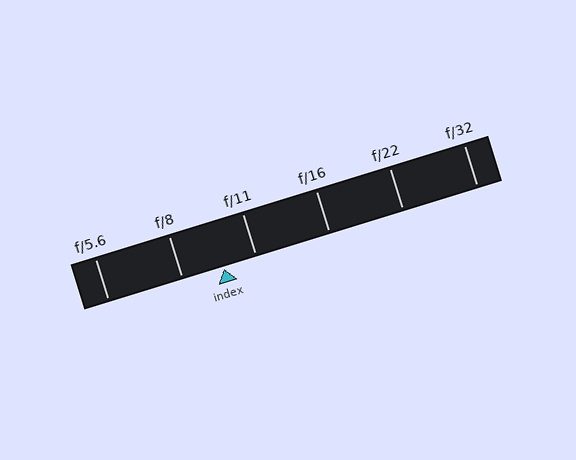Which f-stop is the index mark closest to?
The index mark is closest to f/11.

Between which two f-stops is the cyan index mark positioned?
The index mark is between f/8 and f/11.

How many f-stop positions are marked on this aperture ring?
There are 6 f-stop positions marked.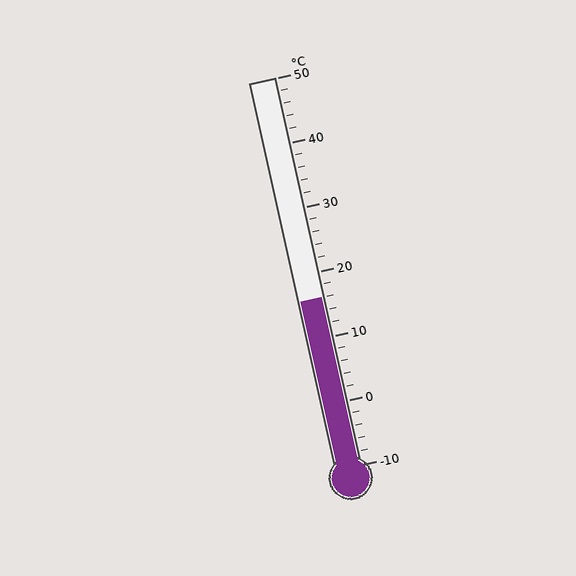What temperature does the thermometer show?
The thermometer shows approximately 16°C.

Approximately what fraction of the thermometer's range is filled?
The thermometer is filled to approximately 45% of its range.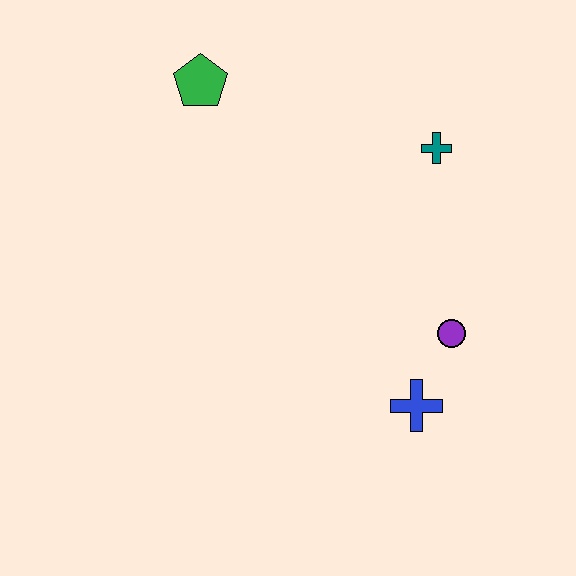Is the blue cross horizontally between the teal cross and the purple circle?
No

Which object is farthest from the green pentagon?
The blue cross is farthest from the green pentagon.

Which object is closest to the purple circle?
The blue cross is closest to the purple circle.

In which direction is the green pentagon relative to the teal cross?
The green pentagon is to the left of the teal cross.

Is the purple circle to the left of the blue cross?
No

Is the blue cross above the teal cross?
No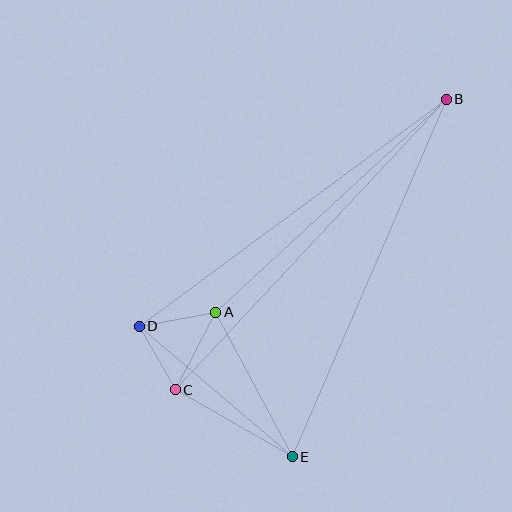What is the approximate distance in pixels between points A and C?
The distance between A and C is approximately 87 pixels.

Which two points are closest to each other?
Points C and D are closest to each other.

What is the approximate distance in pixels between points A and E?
The distance between A and E is approximately 164 pixels.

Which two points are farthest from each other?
Points B and C are farthest from each other.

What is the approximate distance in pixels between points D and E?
The distance between D and E is approximately 201 pixels.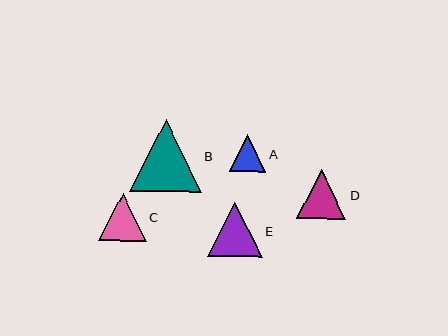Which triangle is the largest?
Triangle B is the largest with a size of approximately 72 pixels.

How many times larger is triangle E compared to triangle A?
Triangle E is approximately 1.5 times the size of triangle A.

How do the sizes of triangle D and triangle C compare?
Triangle D and triangle C are approximately the same size.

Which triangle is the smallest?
Triangle A is the smallest with a size of approximately 36 pixels.